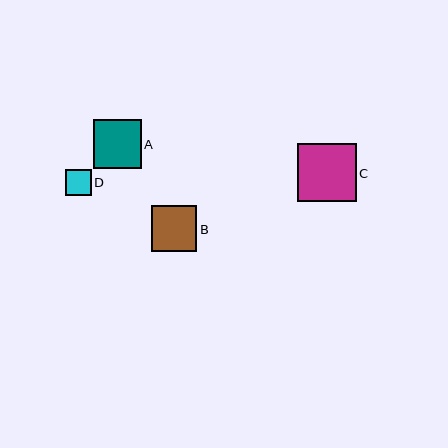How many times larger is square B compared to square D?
Square B is approximately 1.8 times the size of square D.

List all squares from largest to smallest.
From largest to smallest: C, A, B, D.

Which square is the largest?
Square C is the largest with a size of approximately 58 pixels.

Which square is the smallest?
Square D is the smallest with a size of approximately 26 pixels.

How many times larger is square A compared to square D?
Square A is approximately 1.9 times the size of square D.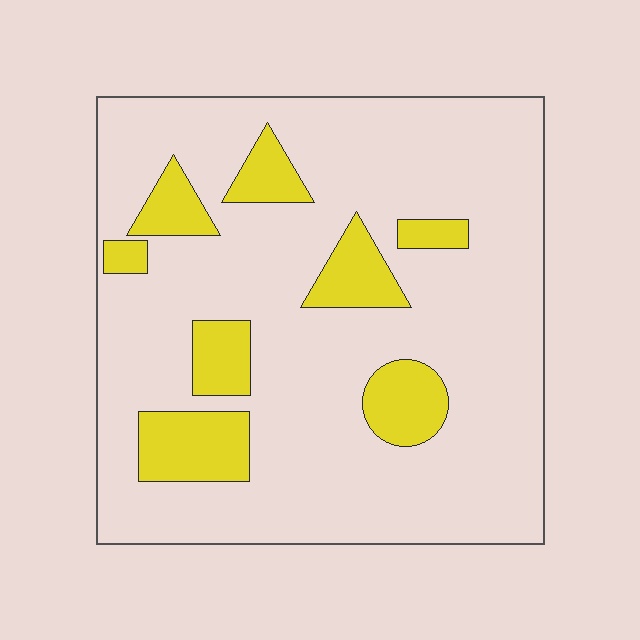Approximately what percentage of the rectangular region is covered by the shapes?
Approximately 20%.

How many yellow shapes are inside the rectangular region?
8.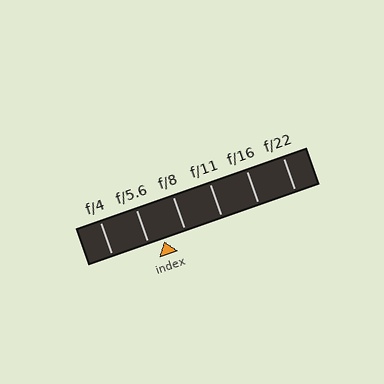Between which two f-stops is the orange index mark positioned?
The index mark is between f/5.6 and f/8.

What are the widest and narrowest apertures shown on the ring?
The widest aperture shown is f/4 and the narrowest is f/22.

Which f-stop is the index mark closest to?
The index mark is closest to f/5.6.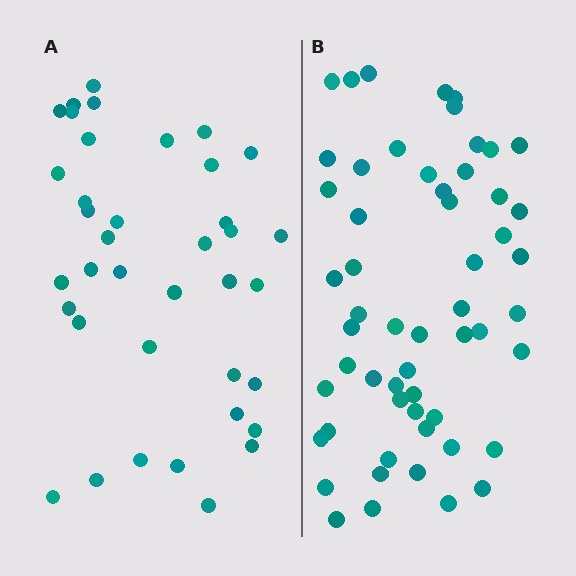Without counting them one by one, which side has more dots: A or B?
Region B (the right region) has more dots.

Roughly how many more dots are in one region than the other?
Region B has approximately 20 more dots than region A.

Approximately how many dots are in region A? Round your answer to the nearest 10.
About 40 dots. (The exact count is 38, which rounds to 40.)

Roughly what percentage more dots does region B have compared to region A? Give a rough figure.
About 45% more.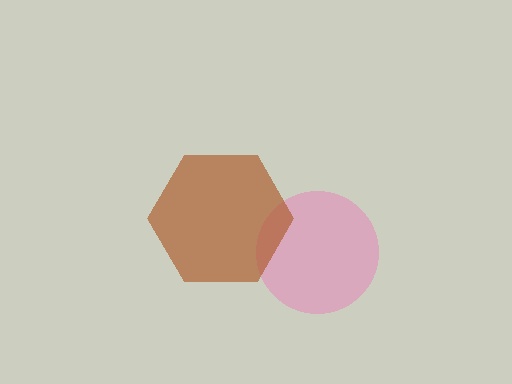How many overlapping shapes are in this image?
There are 2 overlapping shapes in the image.